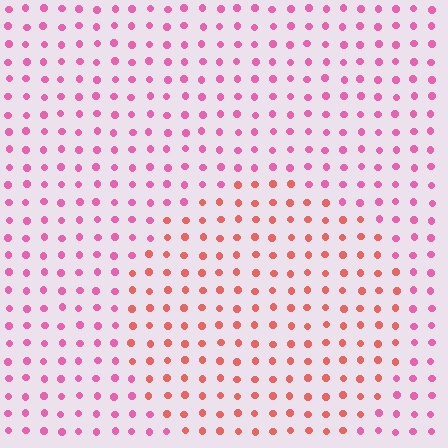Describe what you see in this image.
The image is filled with small pink elements in a uniform arrangement. A circle-shaped region is visible where the elements are tinted to a slightly different hue, forming a subtle color boundary.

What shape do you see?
I see a circle.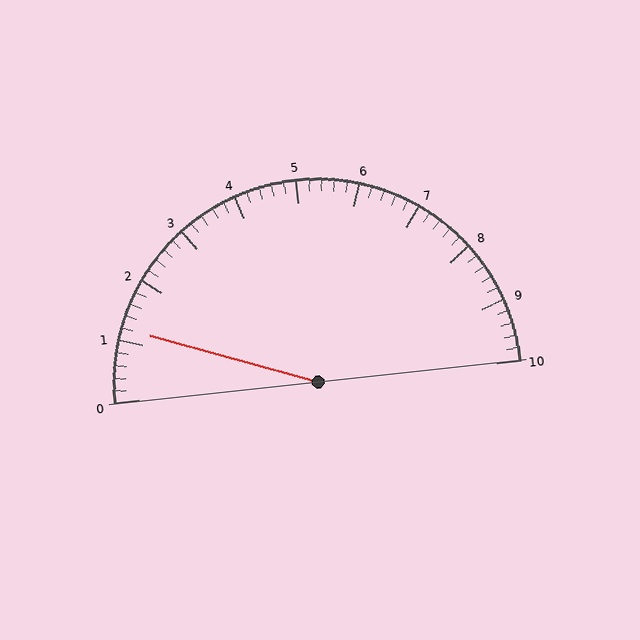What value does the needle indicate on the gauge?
The needle indicates approximately 1.2.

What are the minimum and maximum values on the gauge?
The gauge ranges from 0 to 10.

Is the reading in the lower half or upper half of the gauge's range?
The reading is in the lower half of the range (0 to 10).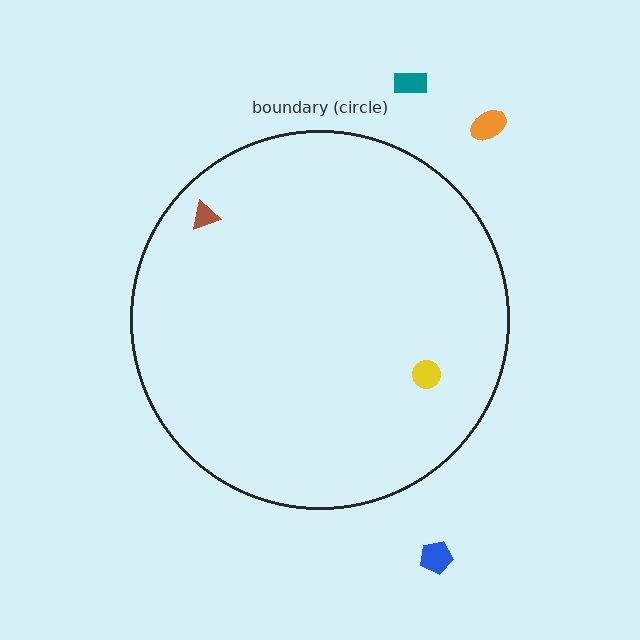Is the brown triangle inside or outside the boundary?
Inside.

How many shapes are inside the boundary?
2 inside, 3 outside.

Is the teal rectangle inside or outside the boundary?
Outside.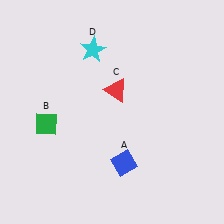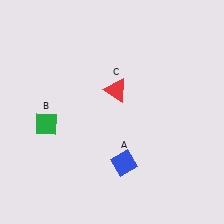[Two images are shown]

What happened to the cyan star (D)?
The cyan star (D) was removed in Image 2. It was in the top-left area of Image 1.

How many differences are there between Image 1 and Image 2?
There is 1 difference between the two images.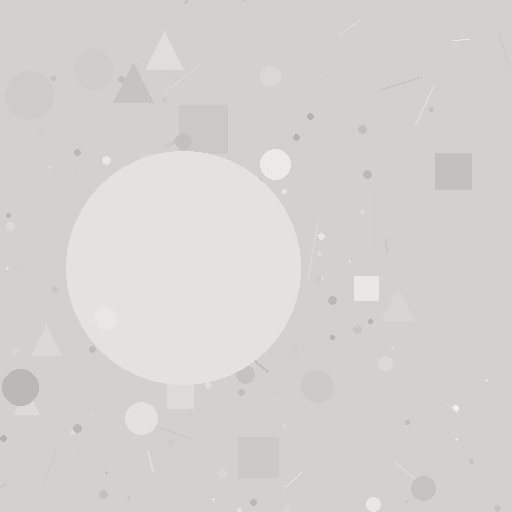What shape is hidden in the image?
A circle is hidden in the image.